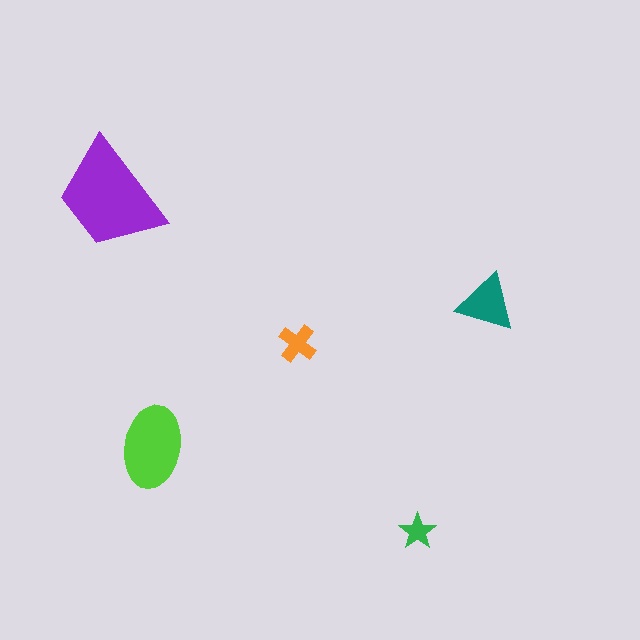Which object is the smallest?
The green star.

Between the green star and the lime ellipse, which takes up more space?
The lime ellipse.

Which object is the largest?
The purple trapezoid.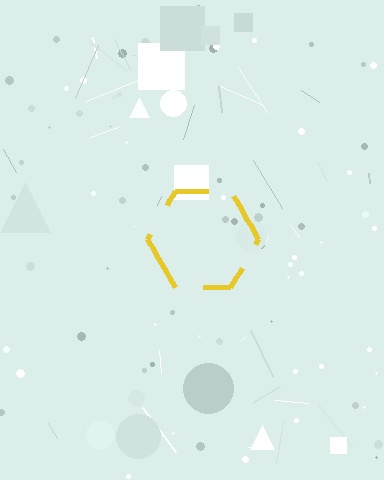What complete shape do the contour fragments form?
The contour fragments form a hexagon.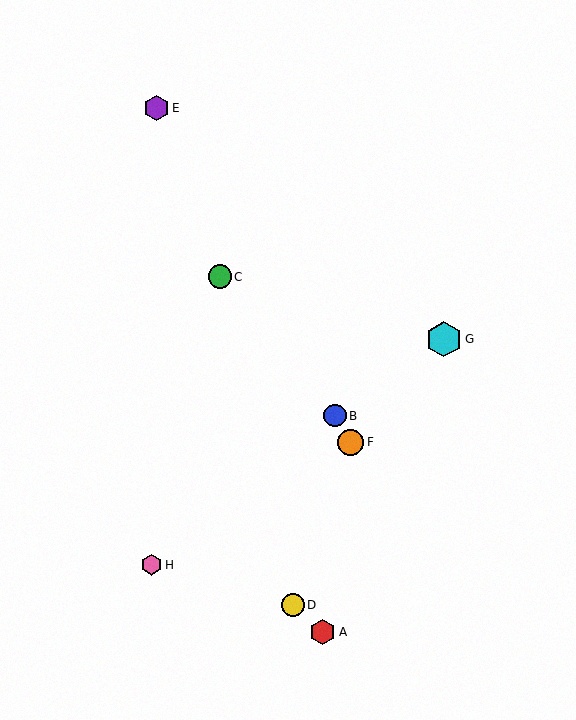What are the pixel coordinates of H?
Object H is at (152, 565).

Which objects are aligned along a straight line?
Objects B, E, F are aligned along a straight line.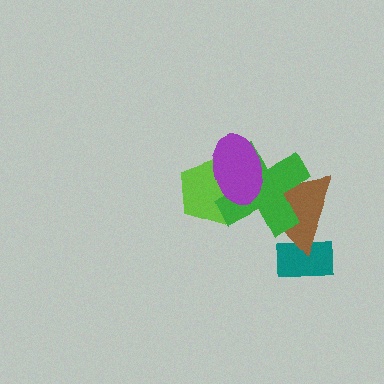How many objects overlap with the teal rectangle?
1 object overlaps with the teal rectangle.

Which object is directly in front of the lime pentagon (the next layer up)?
The green cross is directly in front of the lime pentagon.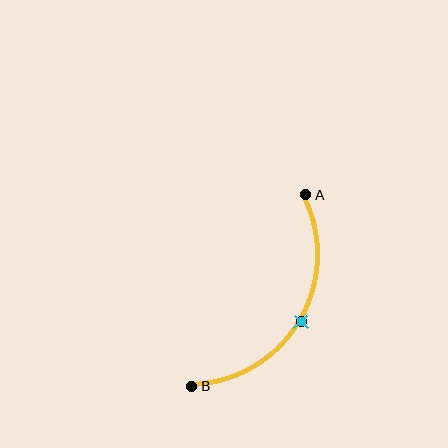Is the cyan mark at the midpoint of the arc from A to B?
Yes. The cyan mark lies on the arc at equal arc-length from both A and B — it is the arc midpoint.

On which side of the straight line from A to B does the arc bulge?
The arc bulges to the right of the straight line connecting A and B.